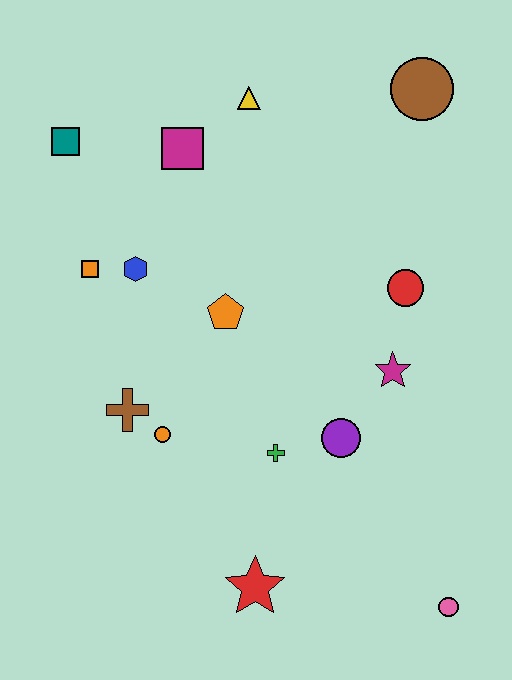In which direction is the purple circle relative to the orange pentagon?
The purple circle is below the orange pentagon.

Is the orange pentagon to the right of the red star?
No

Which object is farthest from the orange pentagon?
The pink circle is farthest from the orange pentagon.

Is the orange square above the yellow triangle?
No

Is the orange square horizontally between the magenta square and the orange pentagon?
No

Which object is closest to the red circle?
The magenta star is closest to the red circle.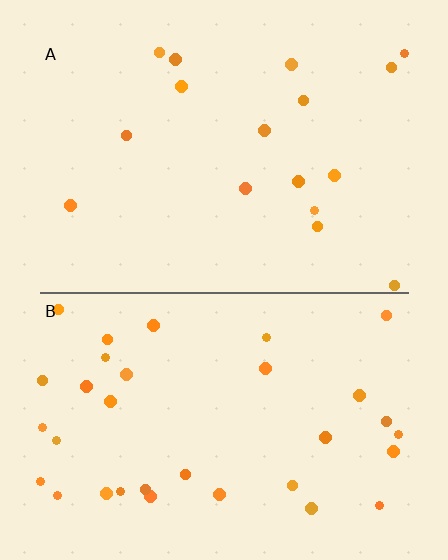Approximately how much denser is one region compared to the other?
Approximately 2.0× — region B over region A.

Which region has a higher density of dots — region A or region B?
B (the bottom).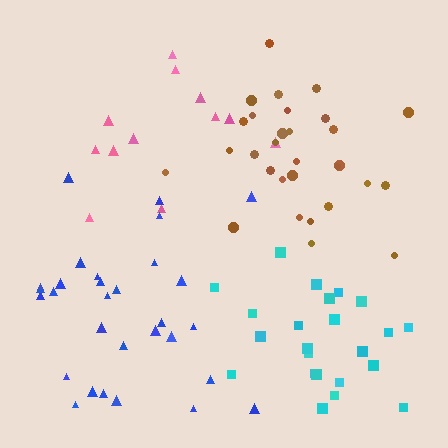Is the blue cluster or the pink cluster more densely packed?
Blue.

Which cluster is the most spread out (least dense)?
Pink.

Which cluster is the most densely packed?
Brown.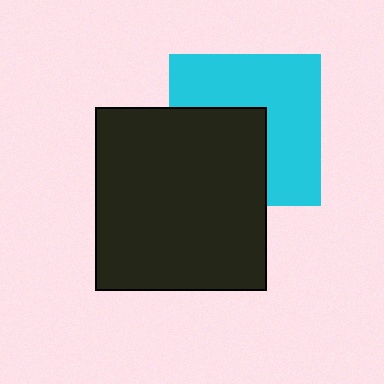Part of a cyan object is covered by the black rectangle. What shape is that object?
It is a square.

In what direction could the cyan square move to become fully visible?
The cyan square could move toward the upper-right. That would shift it out from behind the black rectangle entirely.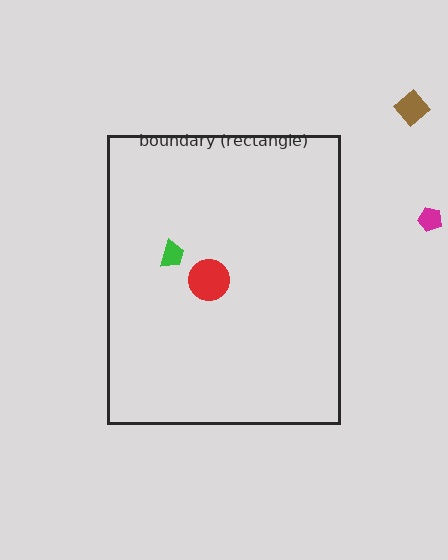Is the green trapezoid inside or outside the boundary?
Inside.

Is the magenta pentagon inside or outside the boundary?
Outside.